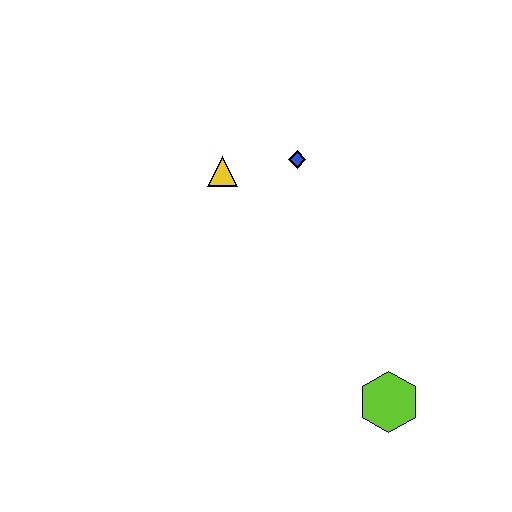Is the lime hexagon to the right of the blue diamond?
Yes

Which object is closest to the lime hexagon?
The blue diamond is closest to the lime hexagon.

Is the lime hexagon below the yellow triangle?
Yes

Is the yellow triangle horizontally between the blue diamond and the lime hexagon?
No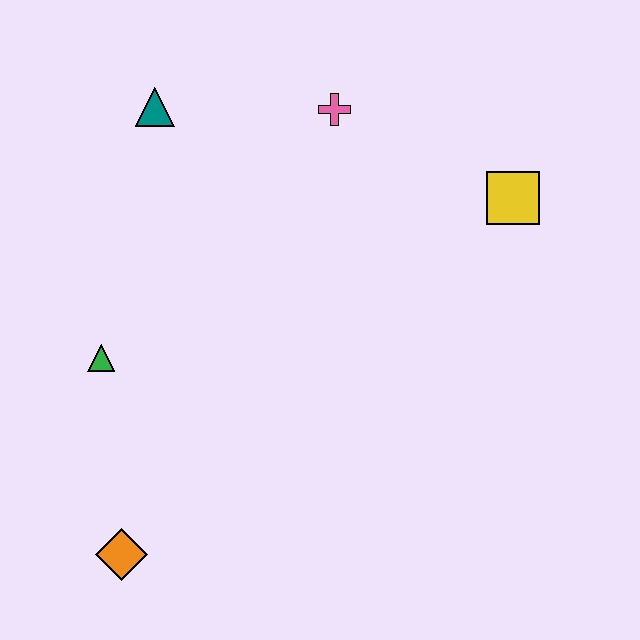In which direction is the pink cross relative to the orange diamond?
The pink cross is above the orange diamond.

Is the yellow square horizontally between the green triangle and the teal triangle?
No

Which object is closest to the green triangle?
The orange diamond is closest to the green triangle.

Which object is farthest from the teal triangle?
The orange diamond is farthest from the teal triangle.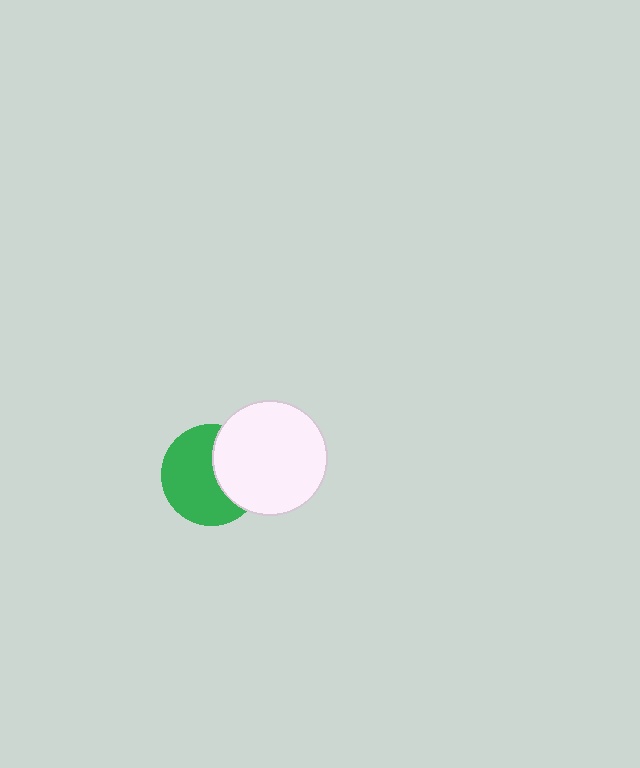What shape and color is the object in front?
The object in front is a white circle.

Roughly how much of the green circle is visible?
About half of it is visible (roughly 63%).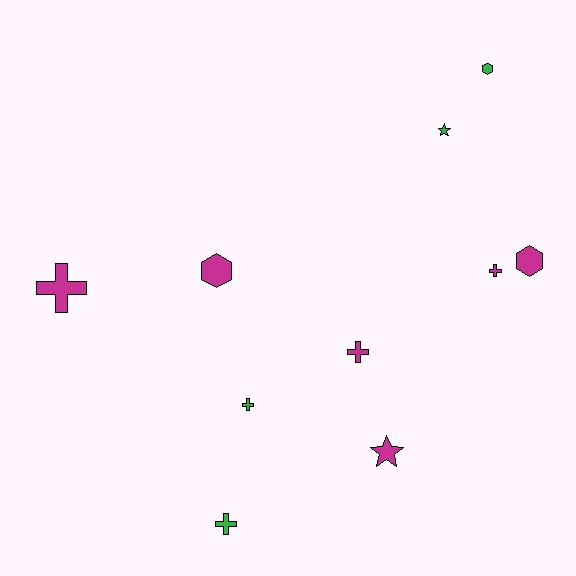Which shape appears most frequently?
Cross, with 5 objects.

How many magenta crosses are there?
There are 3 magenta crosses.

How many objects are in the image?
There are 10 objects.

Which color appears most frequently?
Magenta, with 6 objects.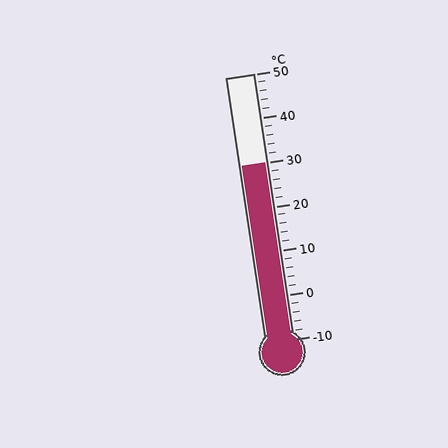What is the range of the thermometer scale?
The thermometer scale ranges from -10°C to 50°C.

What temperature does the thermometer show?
The thermometer shows approximately 30°C.